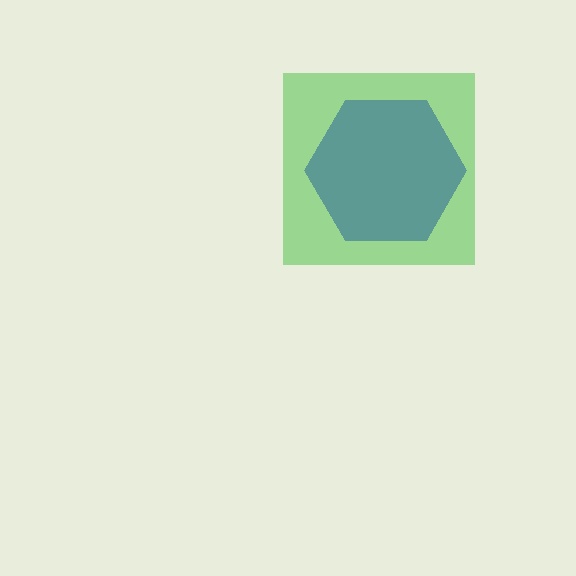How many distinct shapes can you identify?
There are 2 distinct shapes: a blue hexagon, a green square.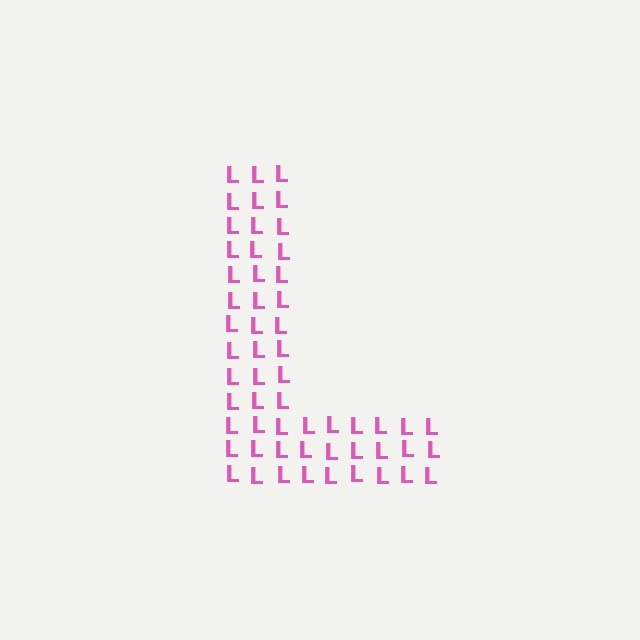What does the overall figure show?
The overall figure shows the letter L.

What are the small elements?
The small elements are letter L's.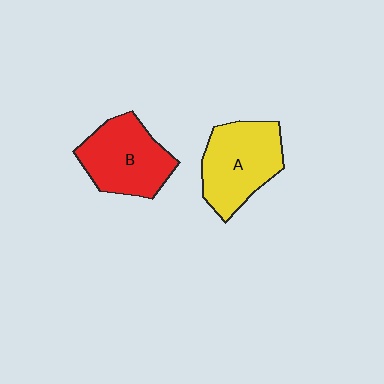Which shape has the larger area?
Shape A (yellow).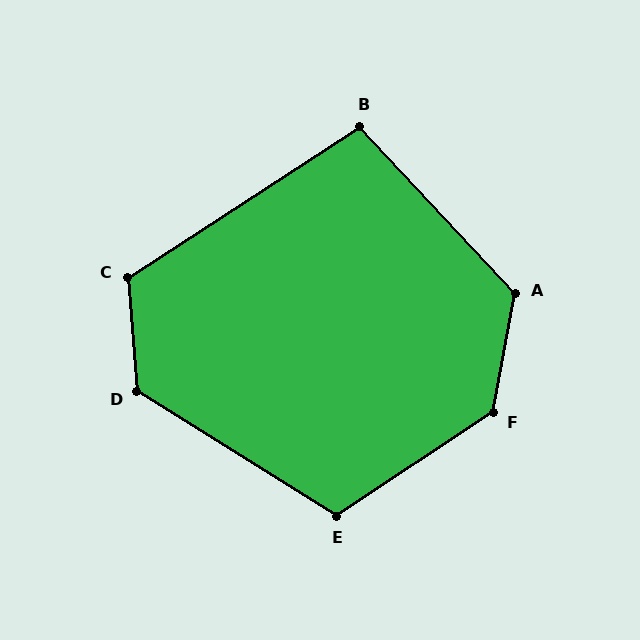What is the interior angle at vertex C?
Approximately 119 degrees (obtuse).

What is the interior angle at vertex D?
Approximately 126 degrees (obtuse).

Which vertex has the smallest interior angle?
B, at approximately 100 degrees.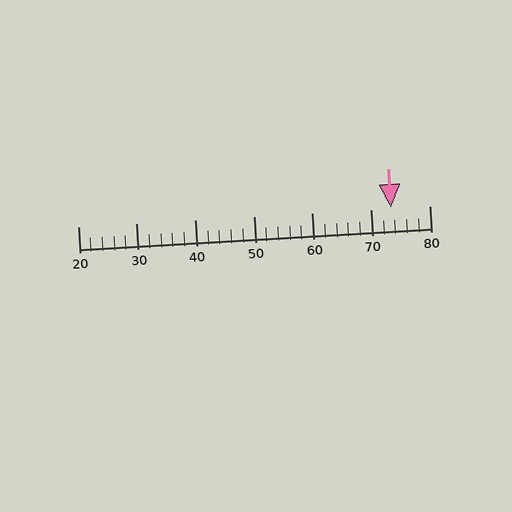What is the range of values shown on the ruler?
The ruler shows values from 20 to 80.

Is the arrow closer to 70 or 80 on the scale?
The arrow is closer to 70.